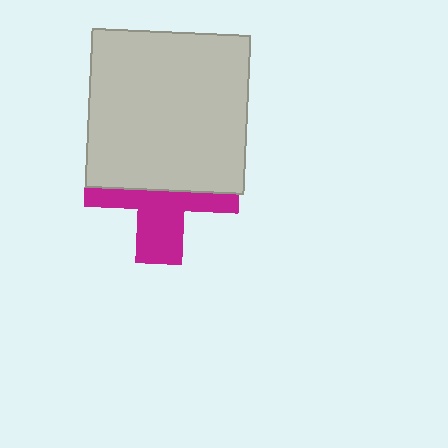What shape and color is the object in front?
The object in front is a light gray square.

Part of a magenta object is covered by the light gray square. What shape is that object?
It is a cross.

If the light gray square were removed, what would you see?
You would see the complete magenta cross.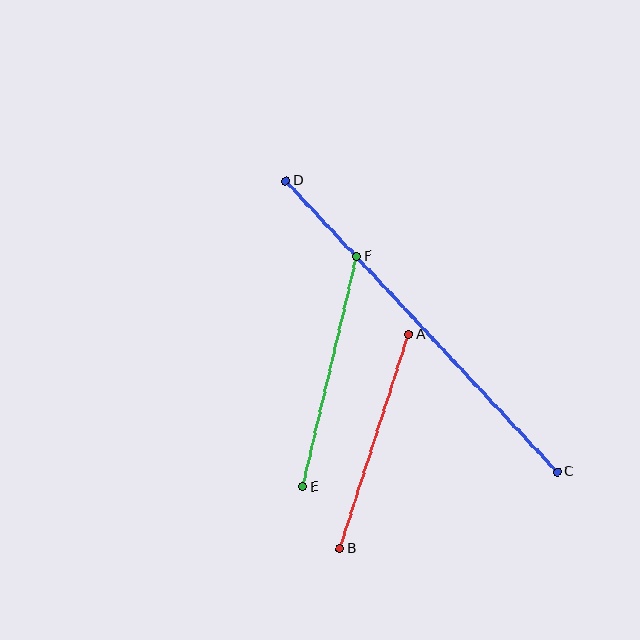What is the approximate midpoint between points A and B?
The midpoint is at approximately (374, 442) pixels.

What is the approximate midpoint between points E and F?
The midpoint is at approximately (330, 371) pixels.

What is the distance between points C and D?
The distance is approximately 398 pixels.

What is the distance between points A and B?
The distance is approximately 225 pixels.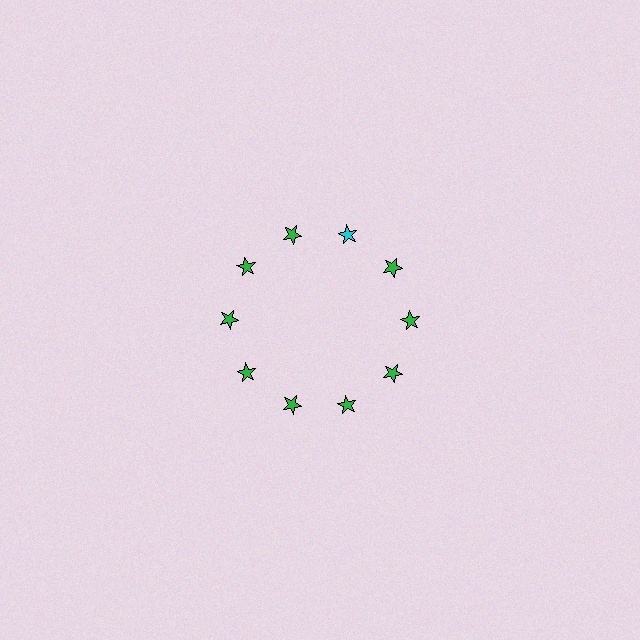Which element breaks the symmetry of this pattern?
The cyan star at roughly the 1 o'clock position breaks the symmetry. All other shapes are green stars.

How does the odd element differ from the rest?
It has a different color: cyan instead of green.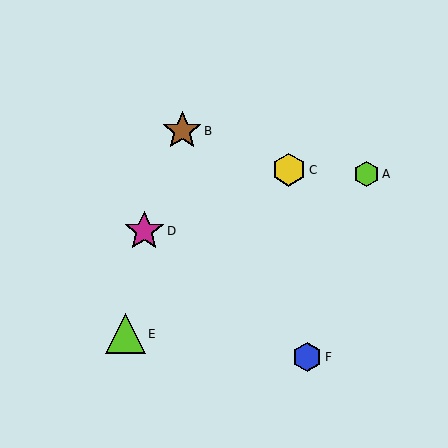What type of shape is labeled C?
Shape C is a yellow hexagon.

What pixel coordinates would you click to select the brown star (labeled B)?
Click at (182, 131) to select the brown star B.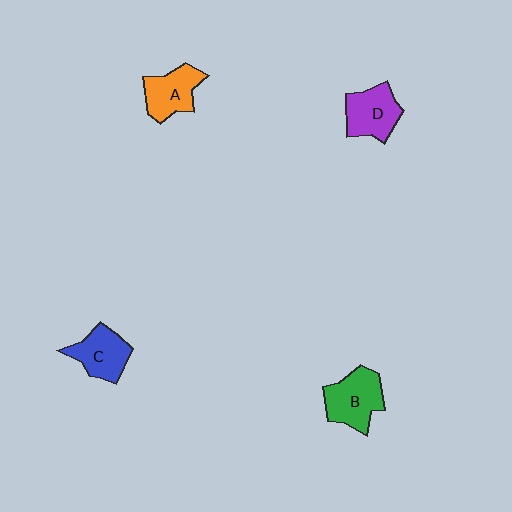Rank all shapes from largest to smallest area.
From largest to smallest: B (green), D (purple), C (blue), A (orange).